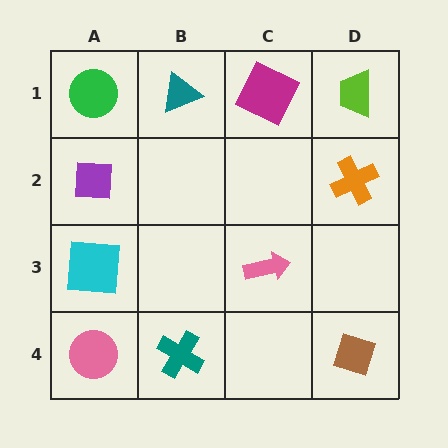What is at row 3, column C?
A pink arrow.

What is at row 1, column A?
A green circle.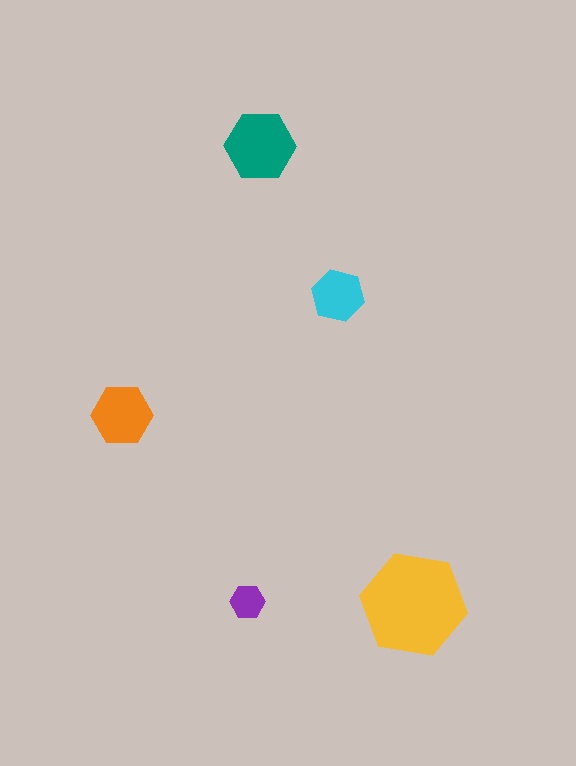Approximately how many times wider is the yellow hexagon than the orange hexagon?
About 1.5 times wider.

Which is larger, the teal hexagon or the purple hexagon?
The teal one.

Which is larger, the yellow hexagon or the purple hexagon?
The yellow one.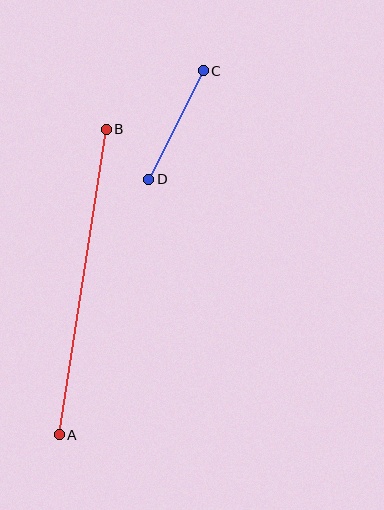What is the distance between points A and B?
The distance is approximately 309 pixels.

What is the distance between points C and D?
The distance is approximately 121 pixels.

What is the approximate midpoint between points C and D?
The midpoint is at approximately (176, 125) pixels.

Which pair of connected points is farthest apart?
Points A and B are farthest apart.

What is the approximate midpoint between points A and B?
The midpoint is at approximately (83, 282) pixels.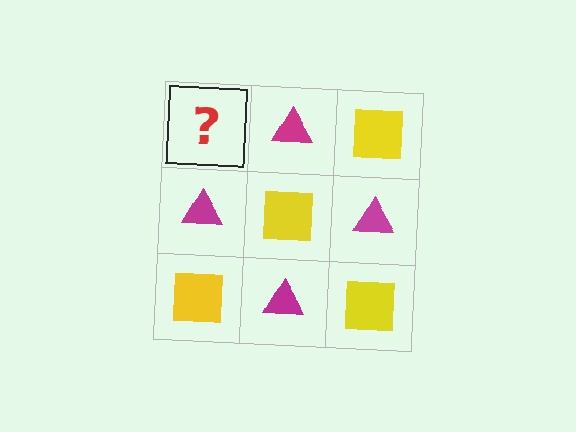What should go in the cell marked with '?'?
The missing cell should contain a yellow square.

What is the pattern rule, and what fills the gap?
The rule is that it alternates yellow square and magenta triangle in a checkerboard pattern. The gap should be filled with a yellow square.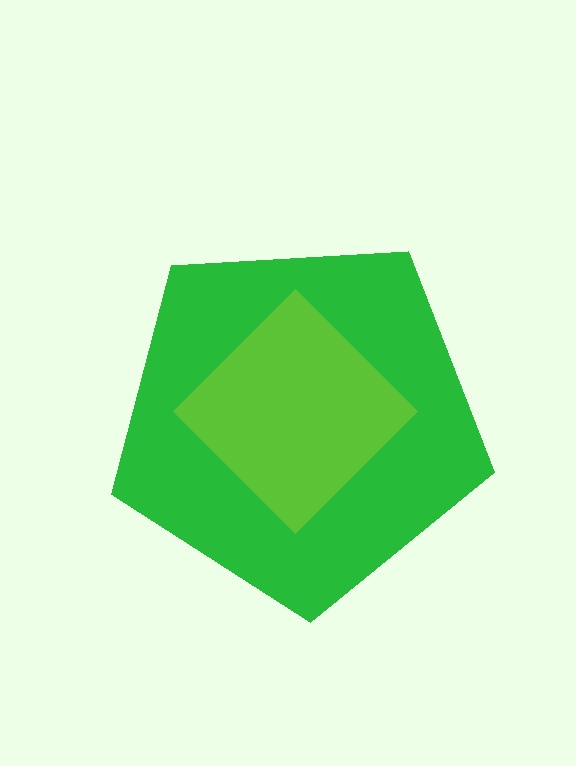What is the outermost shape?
The green pentagon.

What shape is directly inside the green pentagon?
The lime diamond.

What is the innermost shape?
The lime diamond.